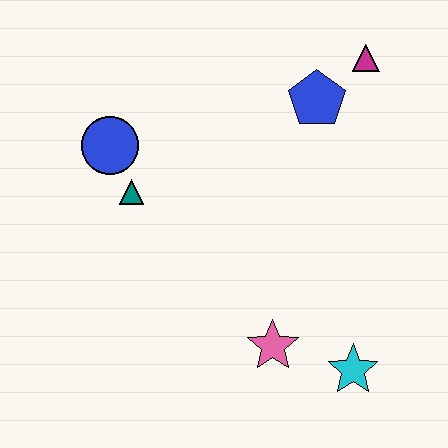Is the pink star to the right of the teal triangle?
Yes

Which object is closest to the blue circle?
The teal triangle is closest to the blue circle.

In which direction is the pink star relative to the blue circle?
The pink star is below the blue circle.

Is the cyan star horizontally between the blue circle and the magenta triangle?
Yes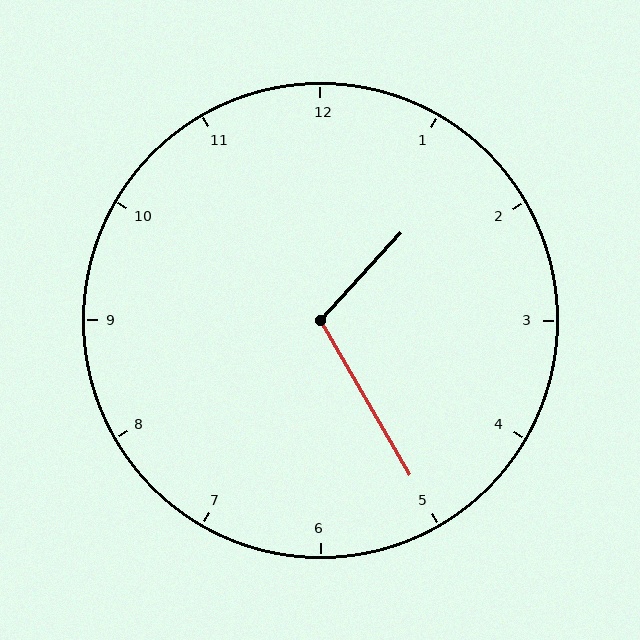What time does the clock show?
1:25.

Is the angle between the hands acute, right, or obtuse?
It is obtuse.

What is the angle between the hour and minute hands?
Approximately 108 degrees.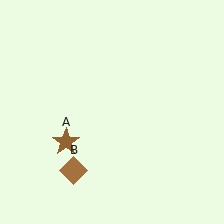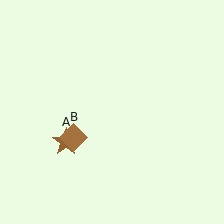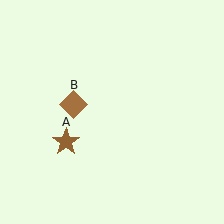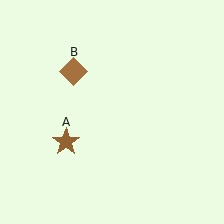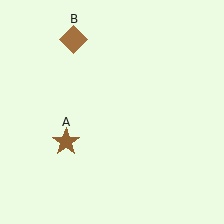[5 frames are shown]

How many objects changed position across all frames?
1 object changed position: brown diamond (object B).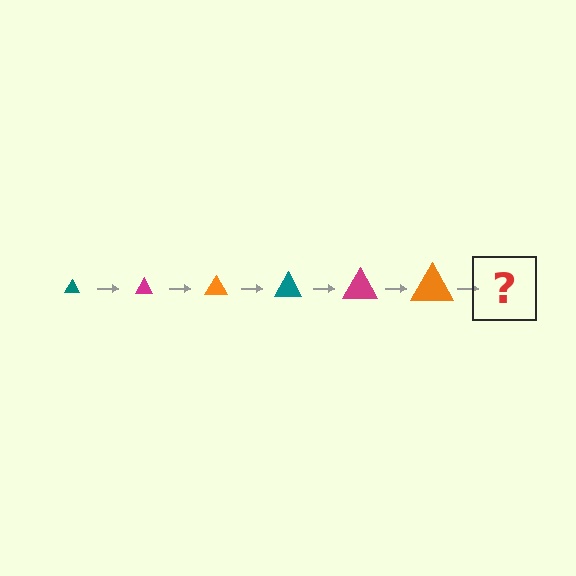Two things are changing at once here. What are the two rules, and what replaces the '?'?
The two rules are that the triangle grows larger each step and the color cycles through teal, magenta, and orange. The '?' should be a teal triangle, larger than the previous one.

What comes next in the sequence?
The next element should be a teal triangle, larger than the previous one.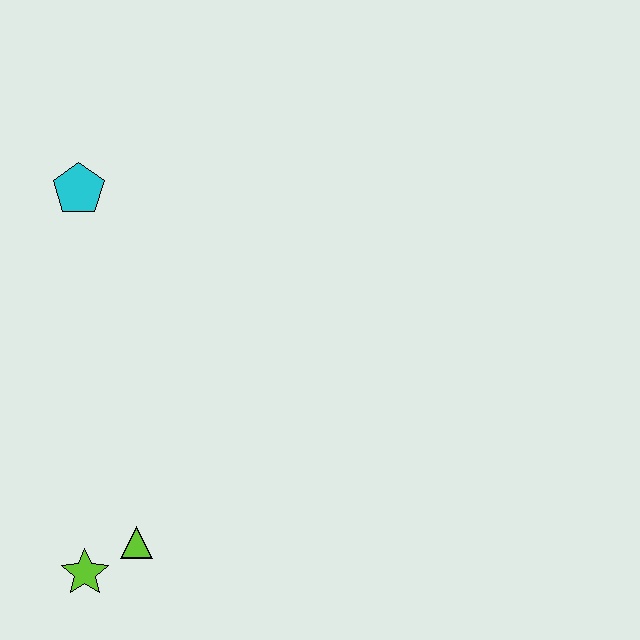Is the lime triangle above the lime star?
Yes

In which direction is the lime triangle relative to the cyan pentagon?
The lime triangle is below the cyan pentagon.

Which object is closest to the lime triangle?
The lime star is closest to the lime triangle.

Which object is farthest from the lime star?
The cyan pentagon is farthest from the lime star.